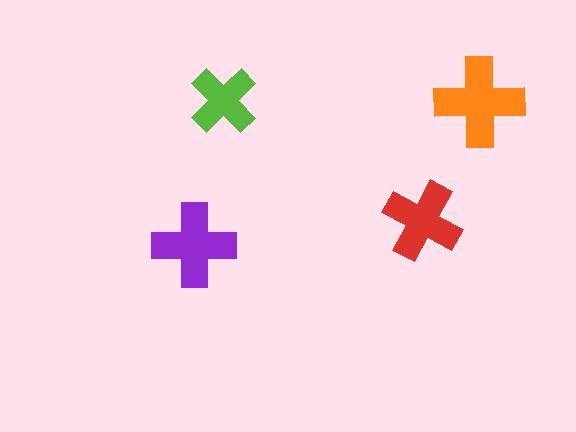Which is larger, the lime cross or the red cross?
The red one.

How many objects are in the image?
There are 4 objects in the image.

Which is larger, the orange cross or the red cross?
The orange one.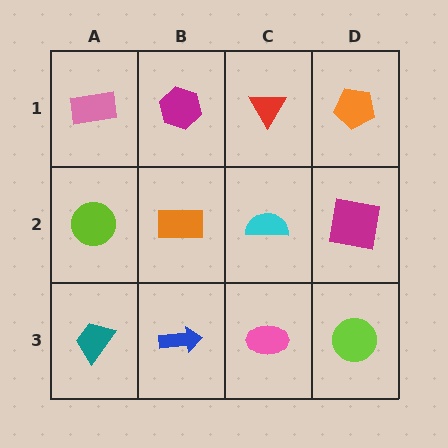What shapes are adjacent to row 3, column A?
A lime circle (row 2, column A), a blue arrow (row 3, column B).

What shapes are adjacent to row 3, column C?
A cyan semicircle (row 2, column C), a blue arrow (row 3, column B), a lime circle (row 3, column D).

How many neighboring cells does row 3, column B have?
3.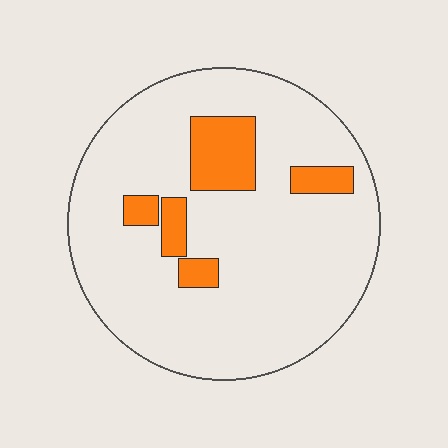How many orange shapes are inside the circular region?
5.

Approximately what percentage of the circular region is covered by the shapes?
Approximately 15%.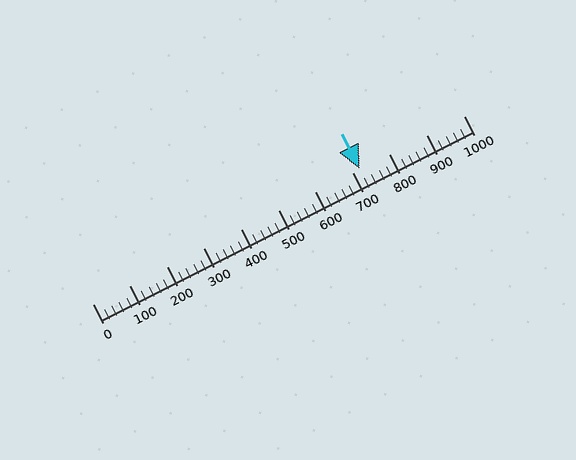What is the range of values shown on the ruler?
The ruler shows values from 0 to 1000.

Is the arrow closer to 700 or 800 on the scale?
The arrow is closer to 700.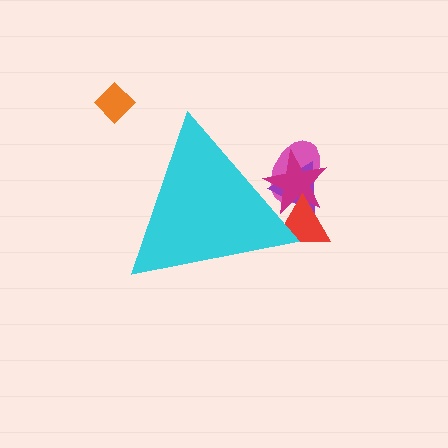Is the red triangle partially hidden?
Yes, the red triangle is partially hidden behind the cyan triangle.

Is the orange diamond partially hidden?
No, the orange diamond is fully visible.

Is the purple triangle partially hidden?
Yes, the purple triangle is partially hidden behind the cyan triangle.